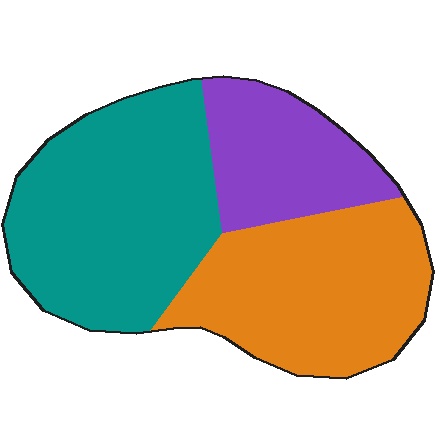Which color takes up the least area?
Purple, at roughly 20%.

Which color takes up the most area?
Teal, at roughly 45%.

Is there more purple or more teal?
Teal.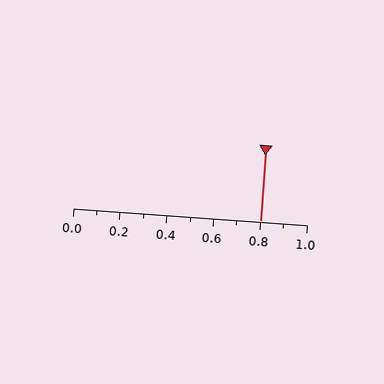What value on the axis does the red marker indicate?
The marker indicates approximately 0.8.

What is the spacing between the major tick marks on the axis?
The major ticks are spaced 0.2 apart.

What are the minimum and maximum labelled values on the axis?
The axis runs from 0.0 to 1.0.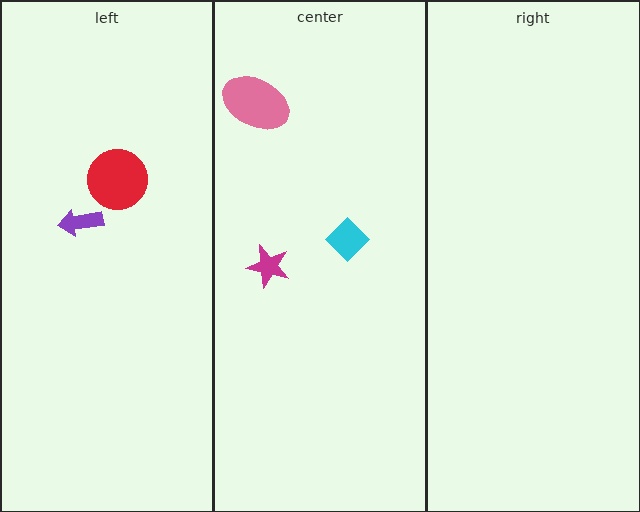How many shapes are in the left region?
2.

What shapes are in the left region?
The purple arrow, the red circle.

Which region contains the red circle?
The left region.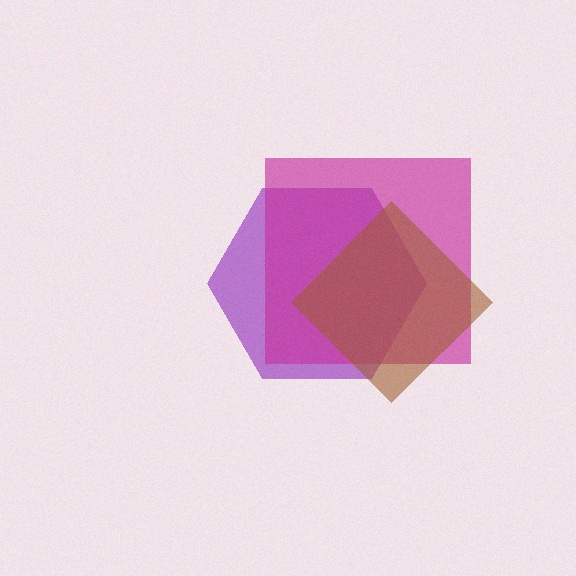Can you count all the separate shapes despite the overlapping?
Yes, there are 3 separate shapes.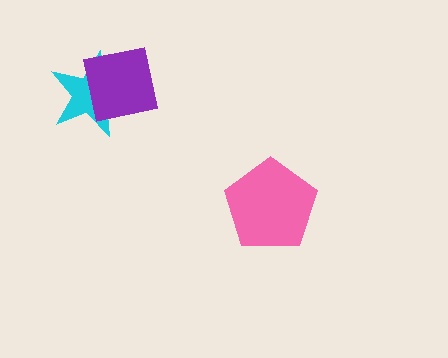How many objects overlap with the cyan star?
1 object overlaps with the cyan star.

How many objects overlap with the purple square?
1 object overlaps with the purple square.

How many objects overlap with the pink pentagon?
0 objects overlap with the pink pentagon.